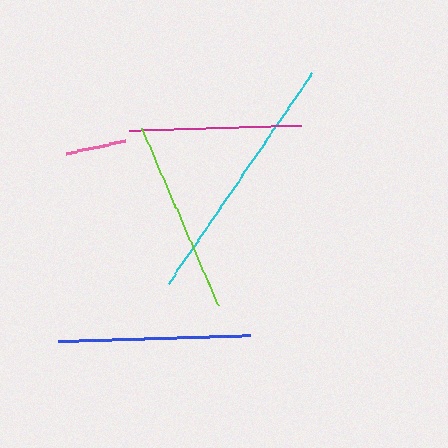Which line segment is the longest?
The cyan line is the longest at approximately 255 pixels.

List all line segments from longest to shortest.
From longest to shortest: cyan, blue, lime, magenta, pink.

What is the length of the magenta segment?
The magenta segment is approximately 173 pixels long.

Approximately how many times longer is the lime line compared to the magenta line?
The lime line is approximately 1.1 times the length of the magenta line.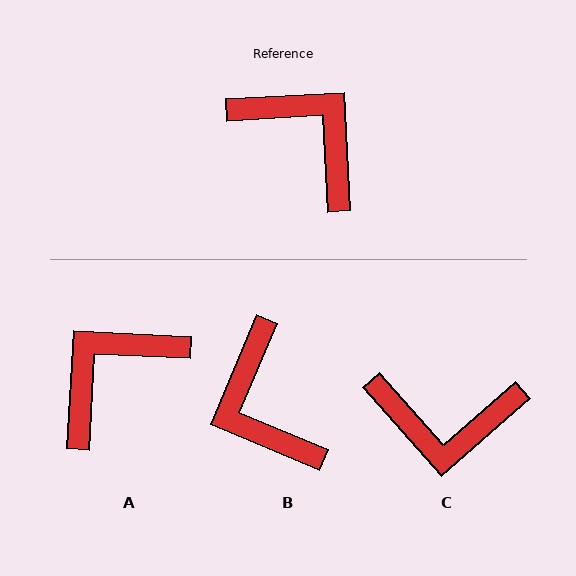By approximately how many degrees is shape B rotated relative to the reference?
Approximately 154 degrees counter-clockwise.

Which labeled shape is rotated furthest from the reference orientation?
B, about 154 degrees away.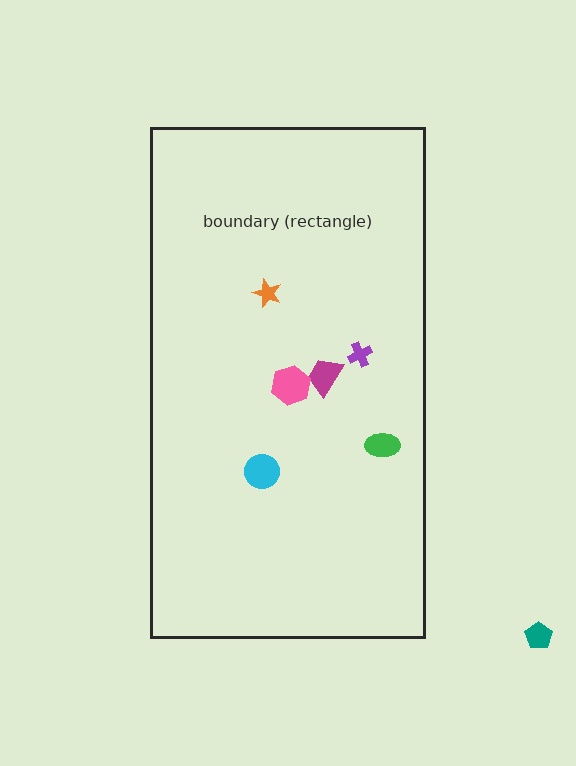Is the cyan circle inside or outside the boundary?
Inside.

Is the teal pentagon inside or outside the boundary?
Outside.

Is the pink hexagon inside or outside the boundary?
Inside.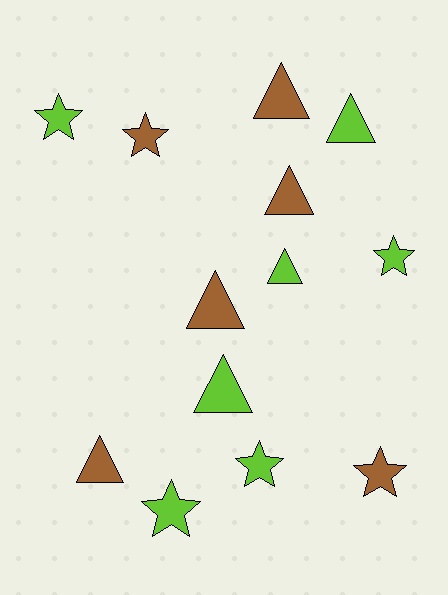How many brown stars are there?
There are 2 brown stars.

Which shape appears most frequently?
Triangle, with 7 objects.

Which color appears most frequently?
Lime, with 7 objects.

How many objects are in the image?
There are 13 objects.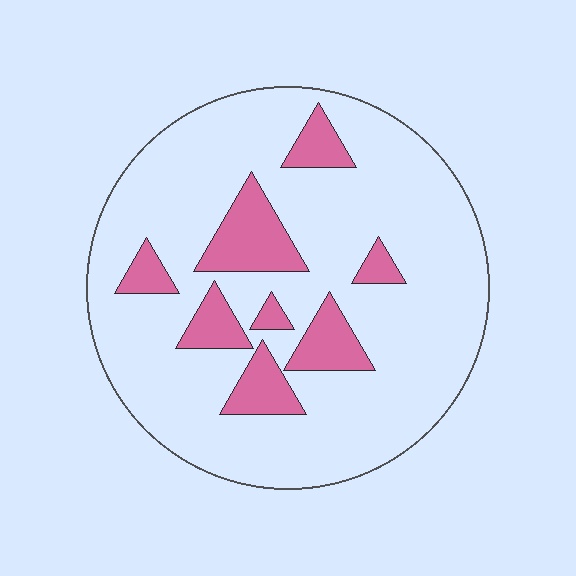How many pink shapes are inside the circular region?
8.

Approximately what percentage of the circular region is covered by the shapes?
Approximately 20%.